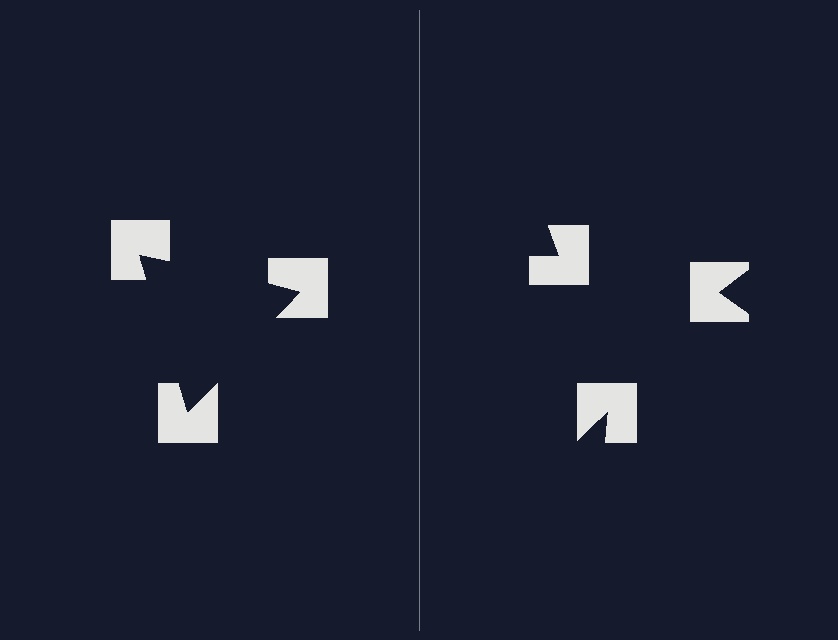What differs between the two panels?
The notched squares are positioned identically on both sides; only the wedge orientations differ. On the left they align to a triangle; on the right they are misaligned.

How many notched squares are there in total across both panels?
6 — 3 on each side.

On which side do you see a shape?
An illusory triangle appears on the left side. On the right side the wedge cuts are rotated, so no coherent shape forms.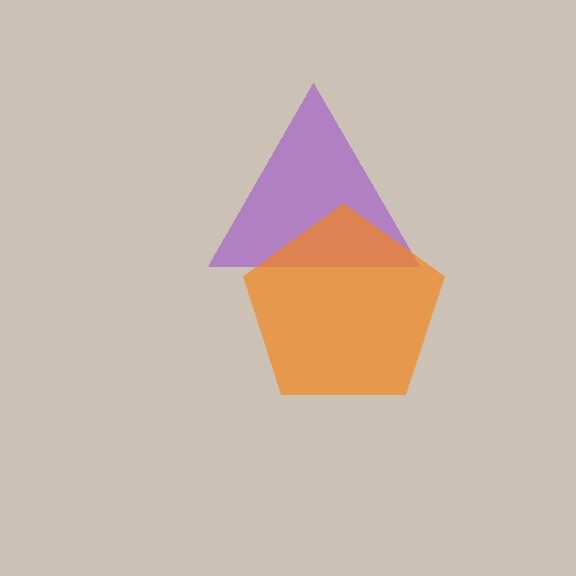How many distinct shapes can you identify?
There are 2 distinct shapes: a purple triangle, an orange pentagon.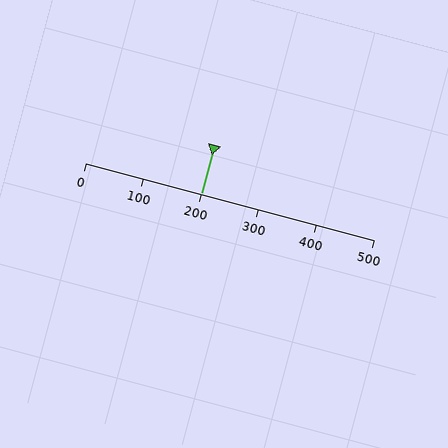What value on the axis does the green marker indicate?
The marker indicates approximately 200.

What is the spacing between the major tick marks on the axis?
The major ticks are spaced 100 apart.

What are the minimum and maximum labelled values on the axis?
The axis runs from 0 to 500.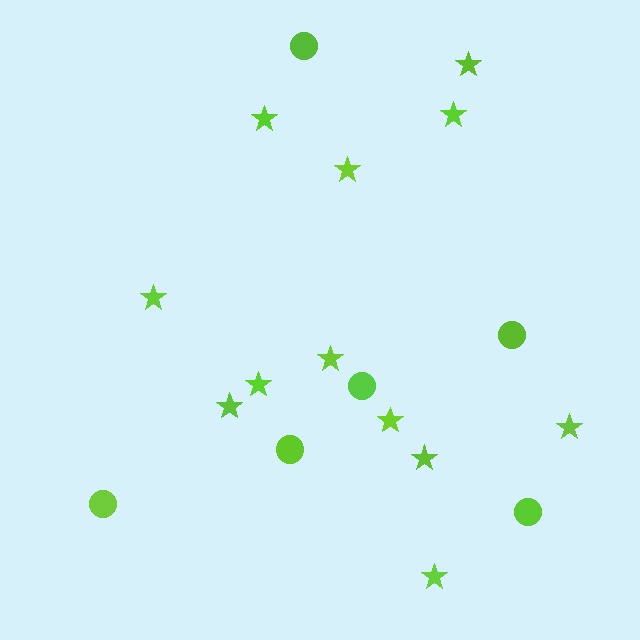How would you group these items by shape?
There are 2 groups: one group of stars (12) and one group of circles (6).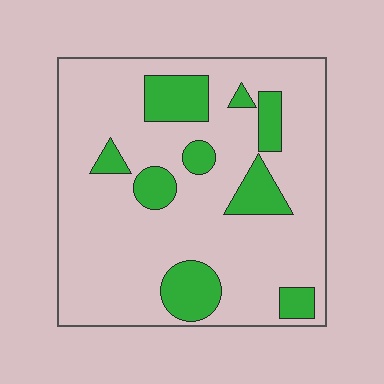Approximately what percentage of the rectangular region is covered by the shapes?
Approximately 20%.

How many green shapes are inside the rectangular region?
9.